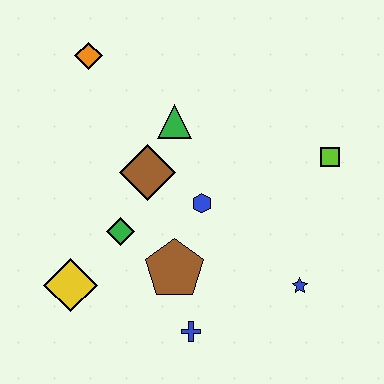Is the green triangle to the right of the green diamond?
Yes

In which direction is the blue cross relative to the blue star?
The blue cross is to the left of the blue star.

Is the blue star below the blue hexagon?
Yes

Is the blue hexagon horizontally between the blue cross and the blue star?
Yes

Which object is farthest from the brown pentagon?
The orange diamond is farthest from the brown pentagon.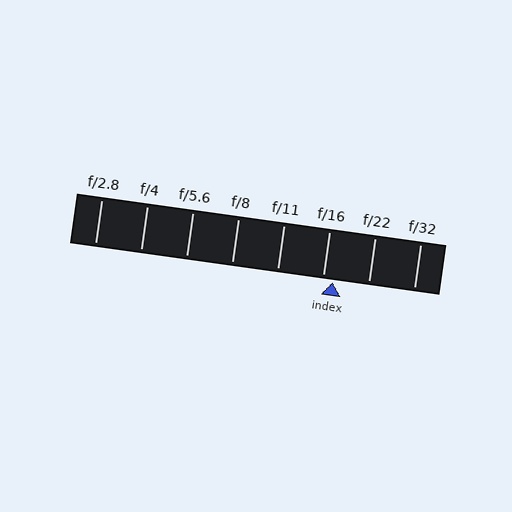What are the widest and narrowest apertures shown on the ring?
The widest aperture shown is f/2.8 and the narrowest is f/32.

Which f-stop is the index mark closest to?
The index mark is closest to f/16.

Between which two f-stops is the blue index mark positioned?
The index mark is between f/16 and f/22.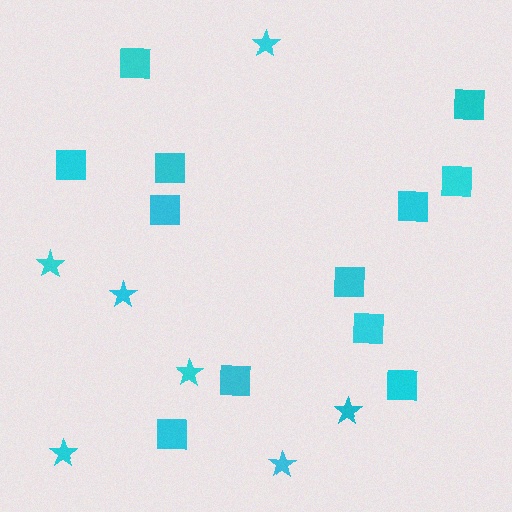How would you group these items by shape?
There are 2 groups: one group of stars (7) and one group of squares (12).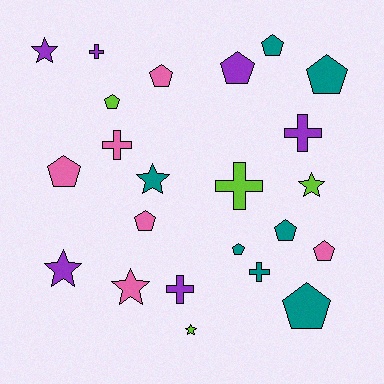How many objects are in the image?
There are 23 objects.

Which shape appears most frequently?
Pentagon, with 11 objects.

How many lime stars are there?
There are 2 lime stars.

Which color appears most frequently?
Teal, with 7 objects.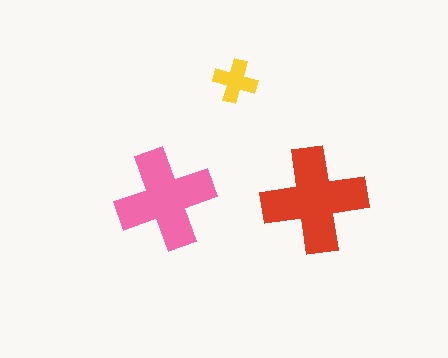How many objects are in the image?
There are 3 objects in the image.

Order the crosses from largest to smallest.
the red one, the pink one, the yellow one.